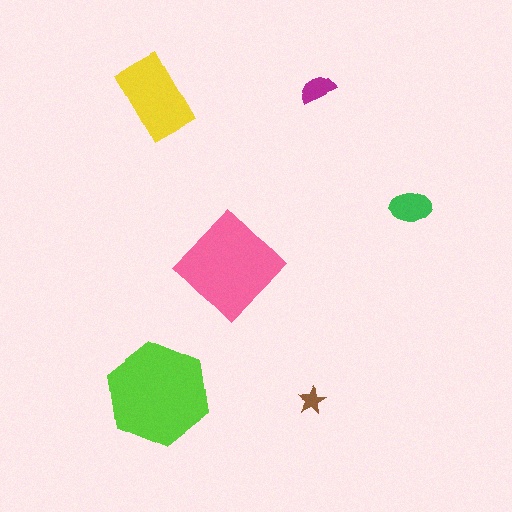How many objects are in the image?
There are 6 objects in the image.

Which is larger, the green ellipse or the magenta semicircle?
The green ellipse.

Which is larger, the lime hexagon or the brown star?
The lime hexagon.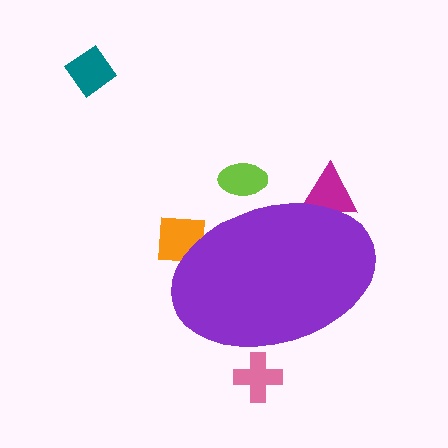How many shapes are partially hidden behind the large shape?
4 shapes are partially hidden.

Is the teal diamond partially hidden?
No, the teal diamond is fully visible.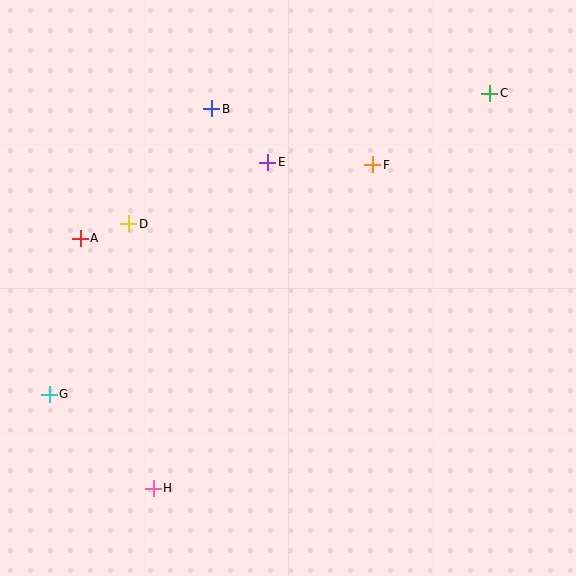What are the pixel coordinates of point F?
Point F is at (373, 165).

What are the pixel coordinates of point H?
Point H is at (153, 488).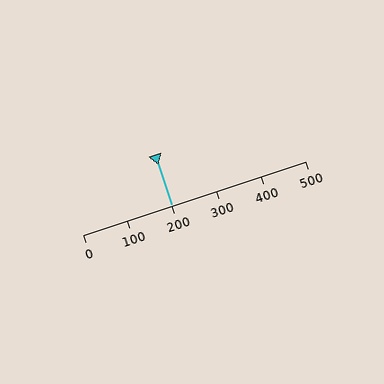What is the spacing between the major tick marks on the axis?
The major ticks are spaced 100 apart.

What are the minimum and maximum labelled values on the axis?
The axis runs from 0 to 500.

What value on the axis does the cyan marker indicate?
The marker indicates approximately 200.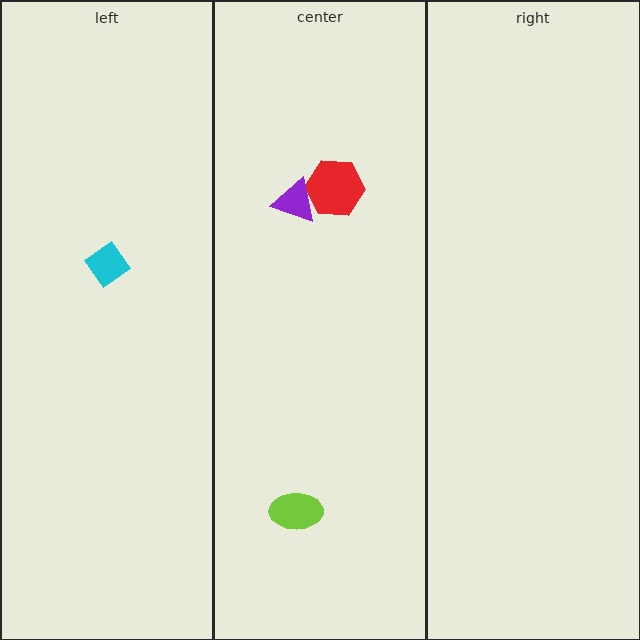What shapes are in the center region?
The red hexagon, the purple triangle, the lime ellipse.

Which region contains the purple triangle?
The center region.